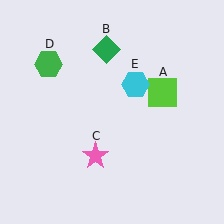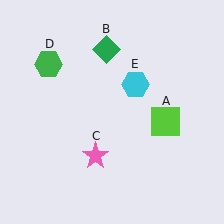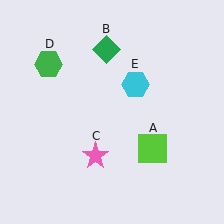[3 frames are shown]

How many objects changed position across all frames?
1 object changed position: lime square (object A).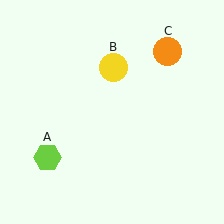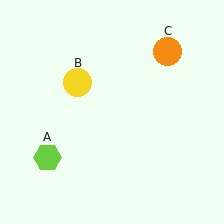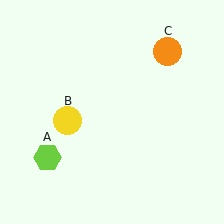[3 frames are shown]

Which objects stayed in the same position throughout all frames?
Lime hexagon (object A) and orange circle (object C) remained stationary.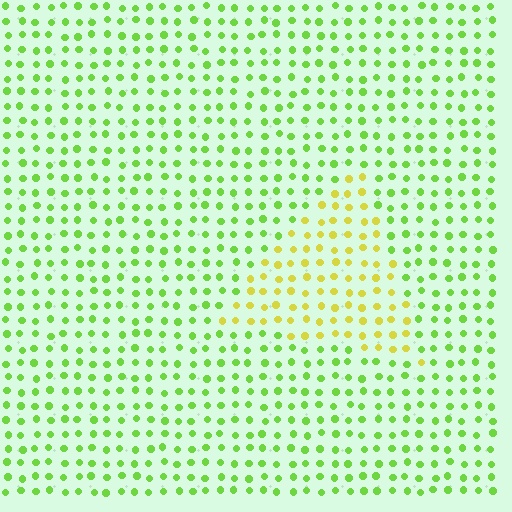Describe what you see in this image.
The image is filled with small lime elements in a uniform arrangement. A triangle-shaped region is visible where the elements are tinted to a slightly different hue, forming a subtle color boundary.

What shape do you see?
I see a triangle.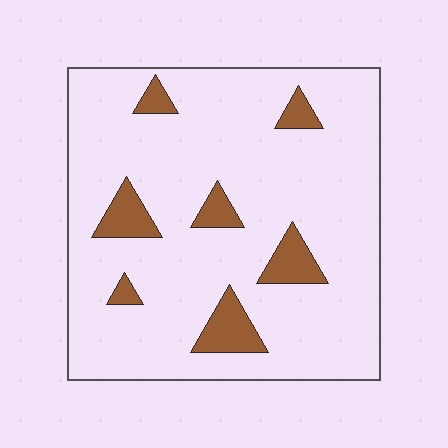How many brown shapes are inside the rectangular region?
7.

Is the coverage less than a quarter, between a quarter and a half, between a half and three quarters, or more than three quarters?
Less than a quarter.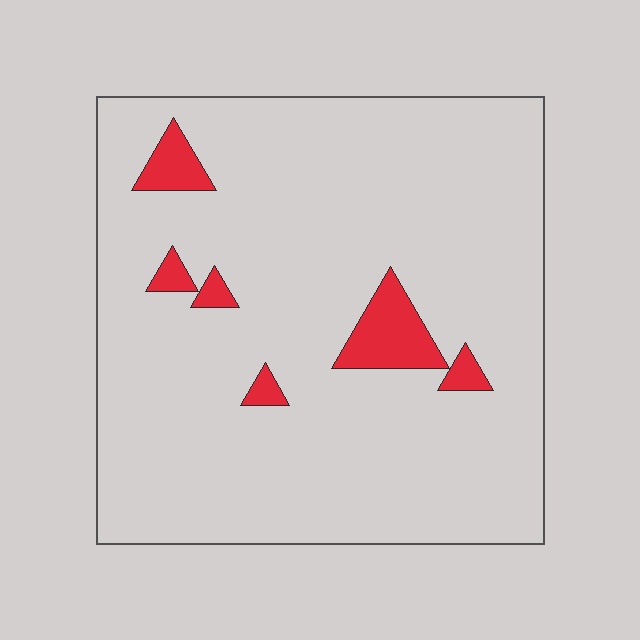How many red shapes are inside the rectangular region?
6.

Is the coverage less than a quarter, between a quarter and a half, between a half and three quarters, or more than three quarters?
Less than a quarter.